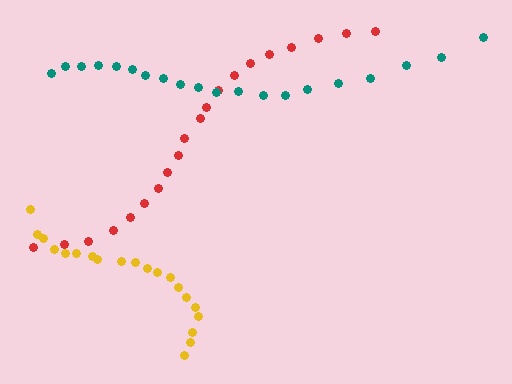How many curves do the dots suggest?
There are 3 distinct paths.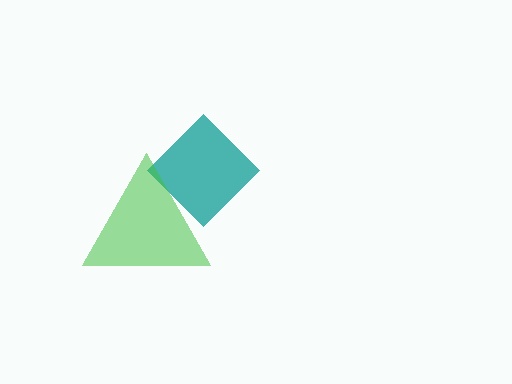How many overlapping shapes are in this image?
There are 2 overlapping shapes in the image.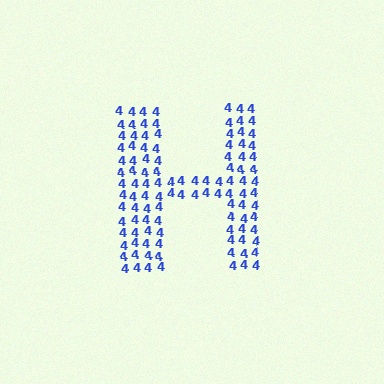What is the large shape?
The large shape is the letter H.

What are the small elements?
The small elements are digit 4's.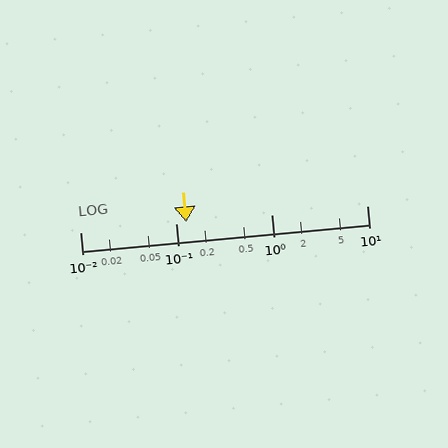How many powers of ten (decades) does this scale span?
The scale spans 3 decades, from 0.01 to 10.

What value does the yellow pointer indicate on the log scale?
The pointer indicates approximately 0.13.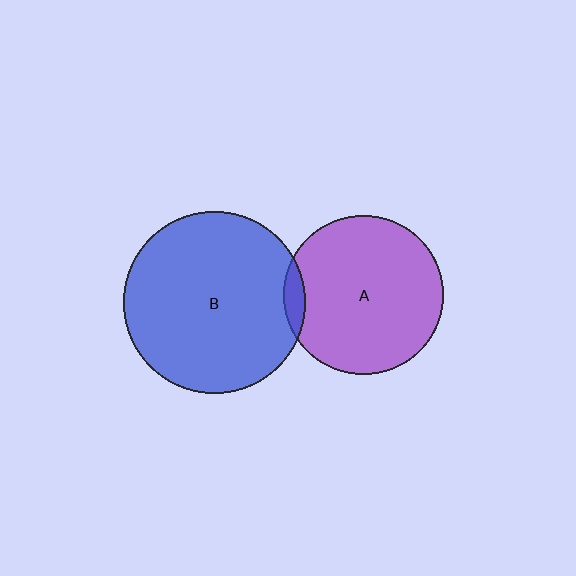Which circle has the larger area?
Circle B (blue).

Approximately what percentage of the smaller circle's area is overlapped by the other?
Approximately 5%.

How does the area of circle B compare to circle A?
Approximately 1.3 times.